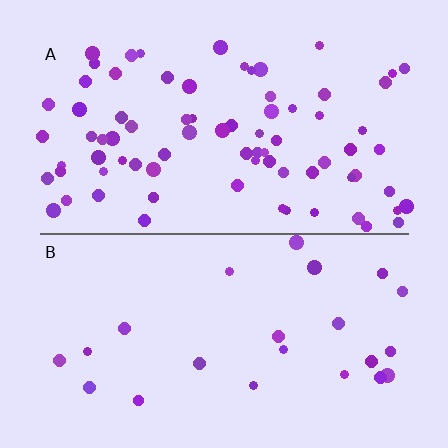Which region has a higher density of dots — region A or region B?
A (the top).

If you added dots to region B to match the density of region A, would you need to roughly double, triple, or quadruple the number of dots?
Approximately triple.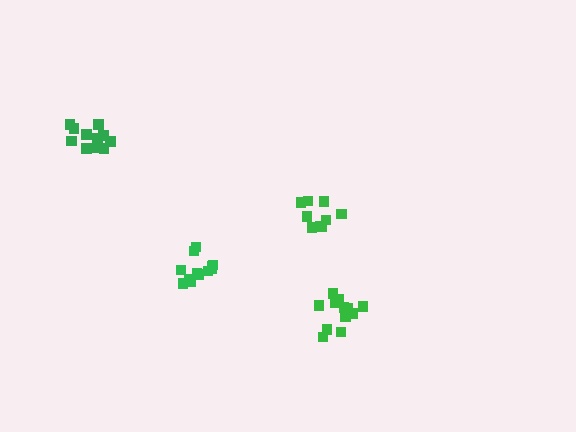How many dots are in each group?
Group 1: 12 dots, Group 2: 12 dots, Group 3: 9 dots, Group 4: 11 dots (44 total).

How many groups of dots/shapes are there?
There are 4 groups.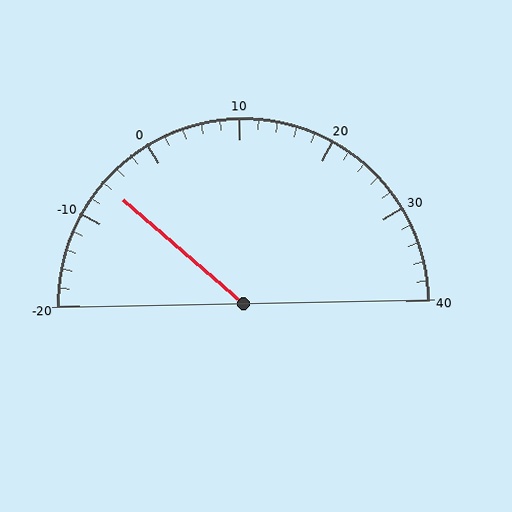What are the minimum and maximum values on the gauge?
The gauge ranges from -20 to 40.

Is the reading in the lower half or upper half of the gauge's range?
The reading is in the lower half of the range (-20 to 40).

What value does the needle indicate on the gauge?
The needle indicates approximately -6.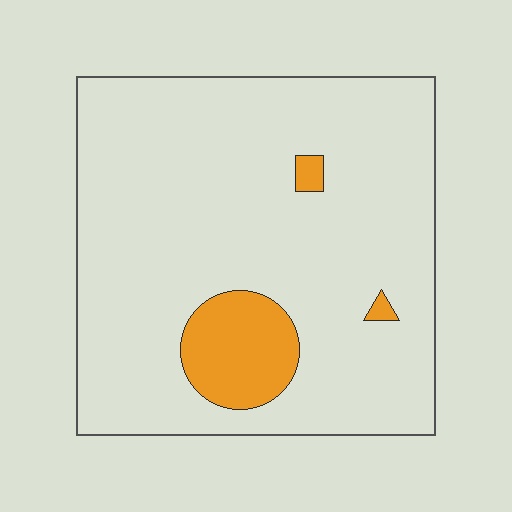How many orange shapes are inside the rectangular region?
3.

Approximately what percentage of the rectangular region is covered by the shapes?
Approximately 10%.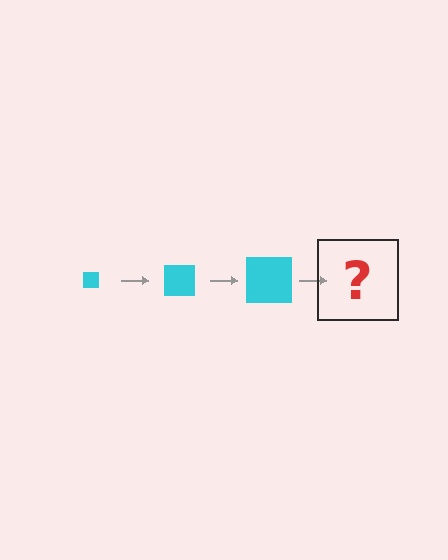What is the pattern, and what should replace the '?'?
The pattern is that the square gets progressively larger each step. The '?' should be a cyan square, larger than the previous one.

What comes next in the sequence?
The next element should be a cyan square, larger than the previous one.